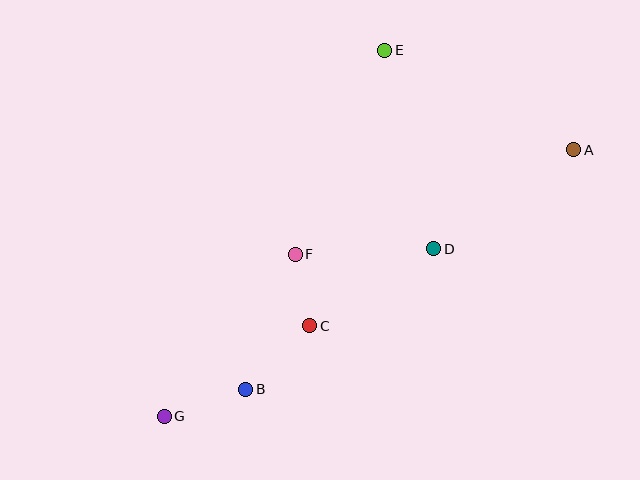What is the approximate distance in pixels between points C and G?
The distance between C and G is approximately 171 pixels.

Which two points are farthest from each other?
Points A and G are farthest from each other.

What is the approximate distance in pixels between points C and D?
The distance between C and D is approximately 146 pixels.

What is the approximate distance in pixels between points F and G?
The distance between F and G is approximately 208 pixels.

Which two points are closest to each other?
Points C and F are closest to each other.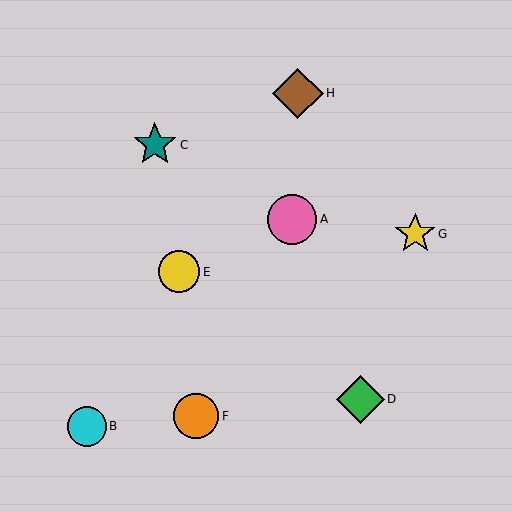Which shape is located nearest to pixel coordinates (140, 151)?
The teal star (labeled C) at (155, 145) is nearest to that location.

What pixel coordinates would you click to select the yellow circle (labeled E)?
Click at (179, 272) to select the yellow circle E.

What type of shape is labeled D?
Shape D is a green diamond.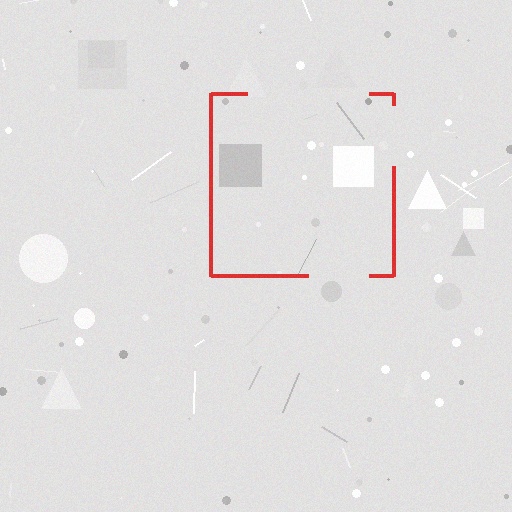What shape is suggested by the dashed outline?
The dashed outline suggests a square.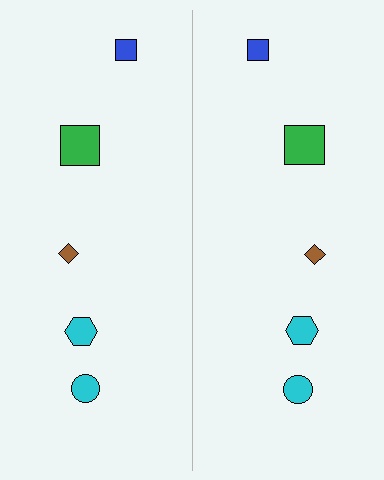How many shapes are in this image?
There are 10 shapes in this image.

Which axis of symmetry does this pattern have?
The pattern has a vertical axis of symmetry running through the center of the image.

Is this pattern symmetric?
Yes, this pattern has bilateral (reflection) symmetry.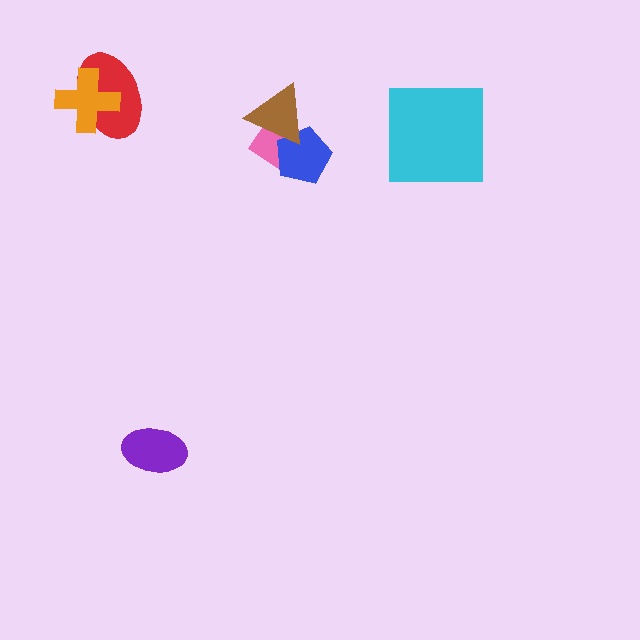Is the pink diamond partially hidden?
Yes, it is partially covered by another shape.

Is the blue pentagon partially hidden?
Yes, it is partially covered by another shape.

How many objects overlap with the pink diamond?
2 objects overlap with the pink diamond.